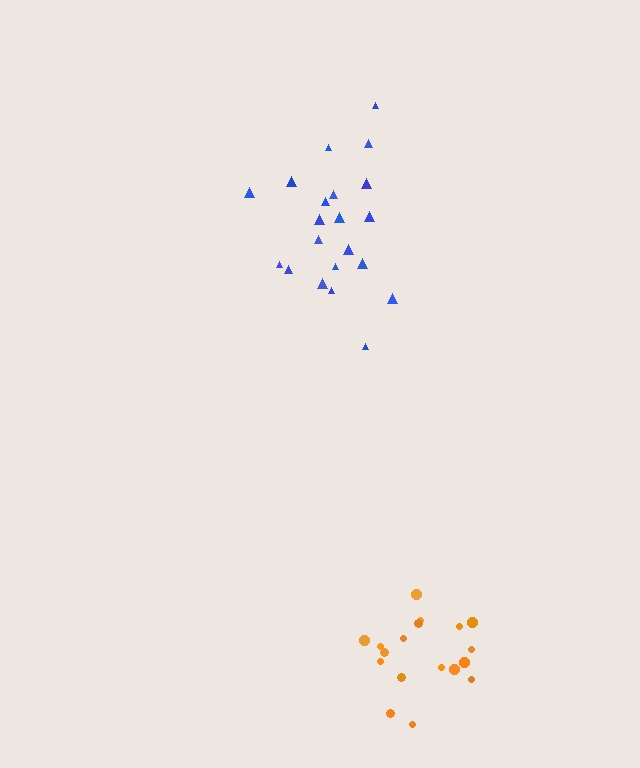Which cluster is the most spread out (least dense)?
Blue.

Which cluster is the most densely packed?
Orange.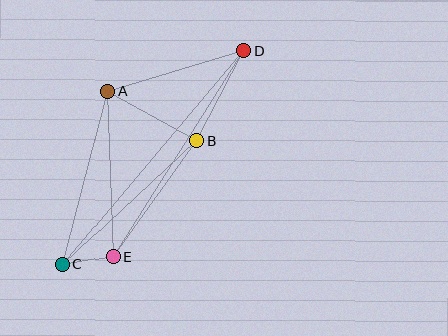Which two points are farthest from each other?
Points C and D are farthest from each other.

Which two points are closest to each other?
Points C and E are closest to each other.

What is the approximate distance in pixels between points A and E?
The distance between A and E is approximately 166 pixels.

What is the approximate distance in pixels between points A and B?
The distance between A and B is approximately 102 pixels.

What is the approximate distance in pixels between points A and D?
The distance between A and D is approximately 142 pixels.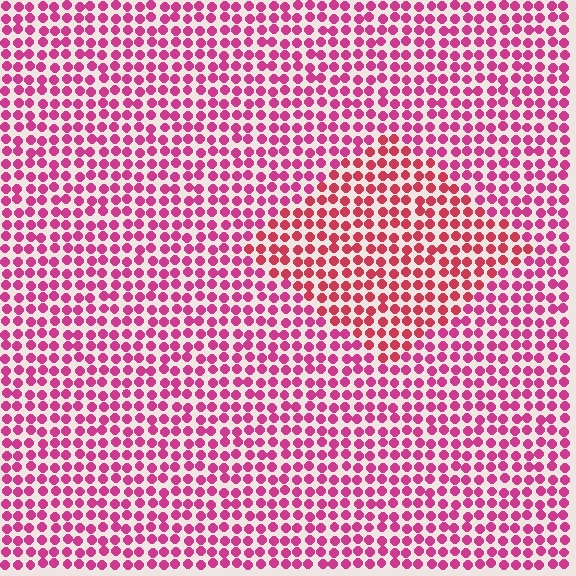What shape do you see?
I see a diamond.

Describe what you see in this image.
The image is filled with small magenta elements in a uniform arrangement. A diamond-shaped region is visible where the elements are tinted to a slightly different hue, forming a subtle color boundary.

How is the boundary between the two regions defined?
The boundary is defined purely by a slight shift in hue (about 24 degrees). Spacing, size, and orientation are identical on both sides.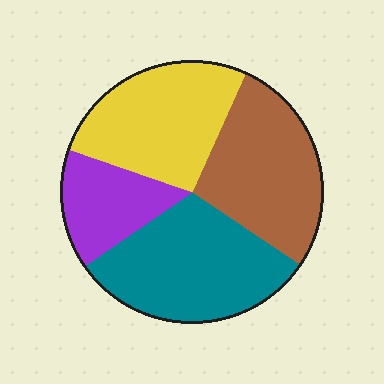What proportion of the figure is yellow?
Yellow takes up between a quarter and a half of the figure.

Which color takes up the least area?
Purple, at roughly 15%.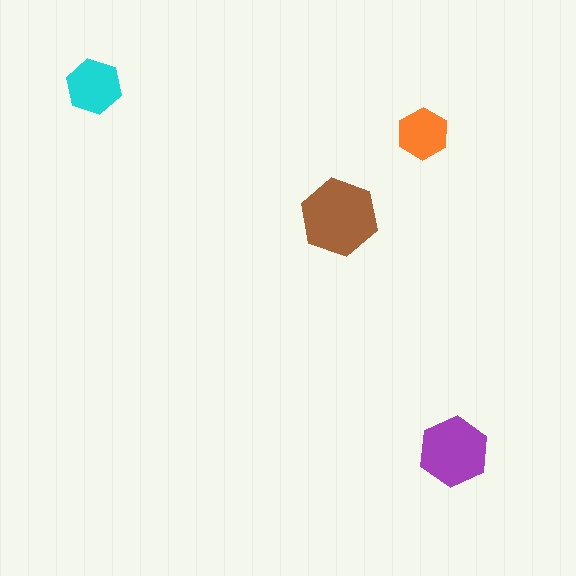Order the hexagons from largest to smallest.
the brown one, the purple one, the cyan one, the orange one.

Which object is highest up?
The cyan hexagon is topmost.